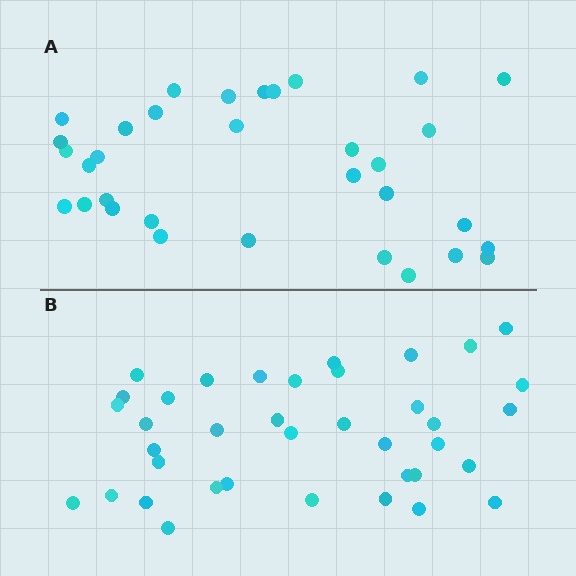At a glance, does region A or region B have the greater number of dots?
Region B (the bottom region) has more dots.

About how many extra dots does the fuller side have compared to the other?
Region B has about 5 more dots than region A.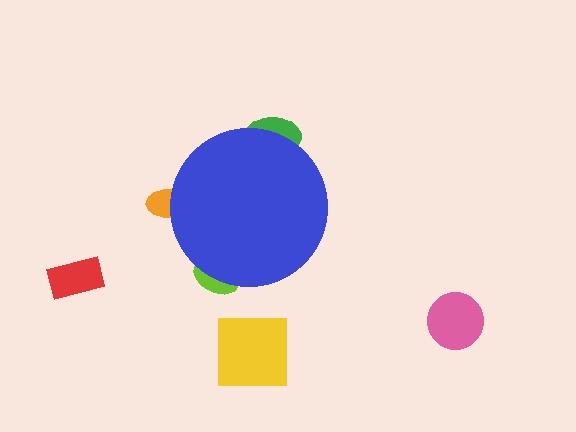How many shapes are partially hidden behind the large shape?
3 shapes are partially hidden.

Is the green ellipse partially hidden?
Yes, the green ellipse is partially hidden behind the blue circle.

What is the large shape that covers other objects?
A blue circle.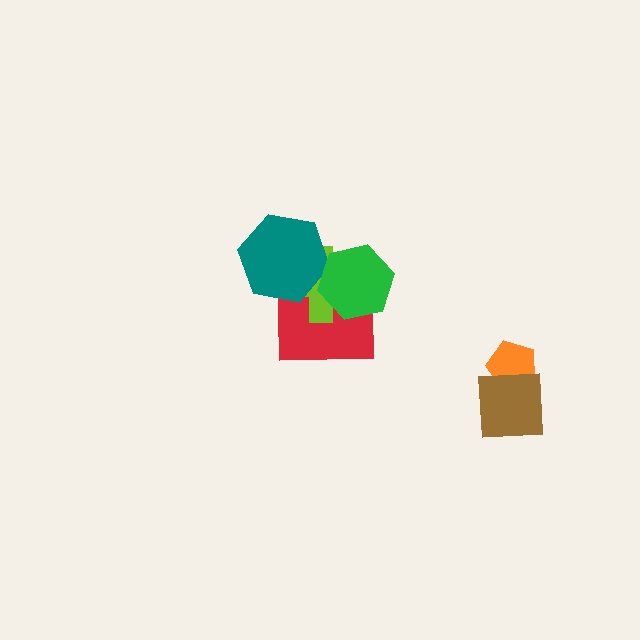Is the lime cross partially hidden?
Yes, it is partially covered by another shape.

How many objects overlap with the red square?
3 objects overlap with the red square.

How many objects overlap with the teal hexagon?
3 objects overlap with the teal hexagon.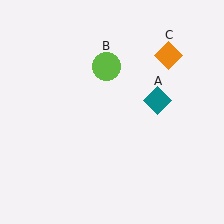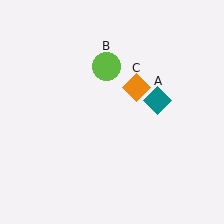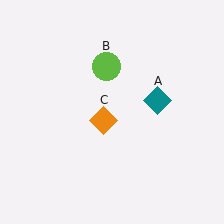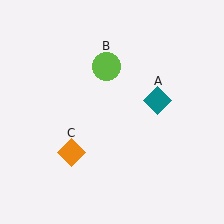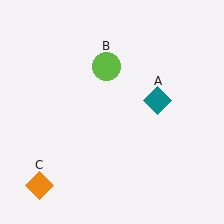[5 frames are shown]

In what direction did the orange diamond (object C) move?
The orange diamond (object C) moved down and to the left.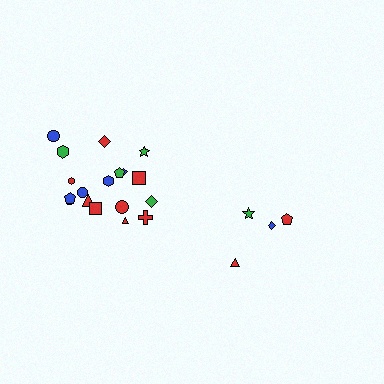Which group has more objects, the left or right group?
The left group.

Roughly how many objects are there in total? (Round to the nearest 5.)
Roughly 20 objects in total.